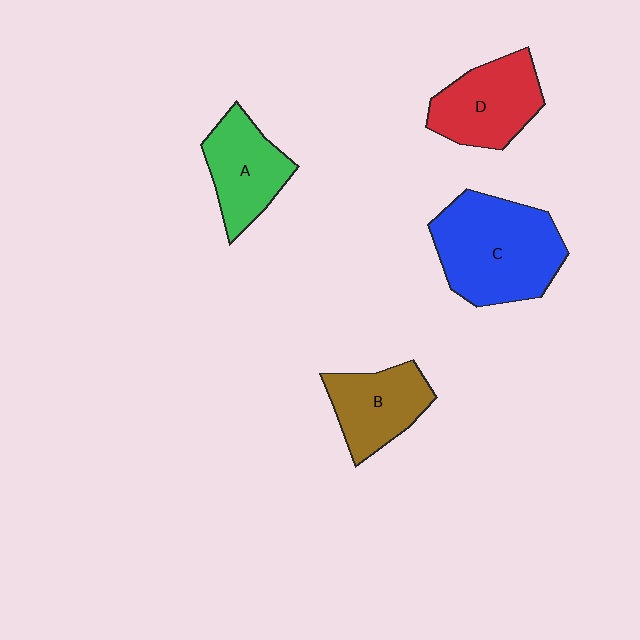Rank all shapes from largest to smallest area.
From largest to smallest: C (blue), D (red), A (green), B (brown).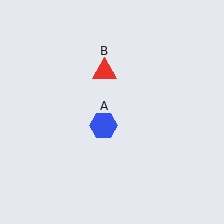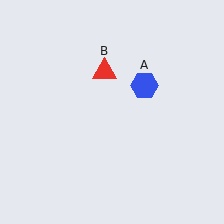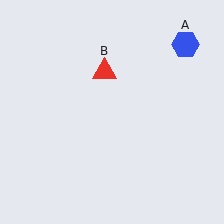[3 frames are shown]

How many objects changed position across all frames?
1 object changed position: blue hexagon (object A).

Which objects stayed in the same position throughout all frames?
Red triangle (object B) remained stationary.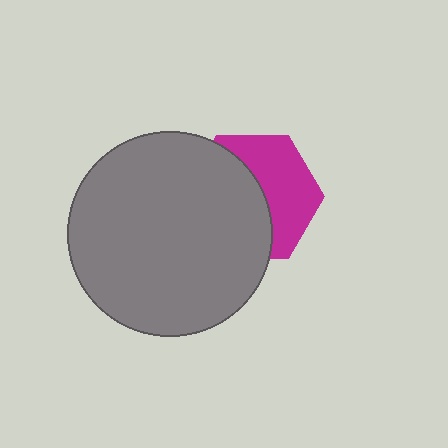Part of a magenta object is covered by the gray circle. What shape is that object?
It is a hexagon.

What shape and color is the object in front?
The object in front is a gray circle.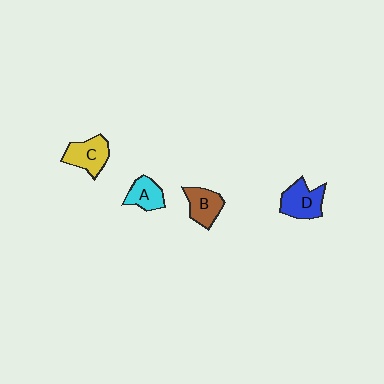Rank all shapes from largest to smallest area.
From largest to smallest: D (blue), C (yellow), B (brown), A (cyan).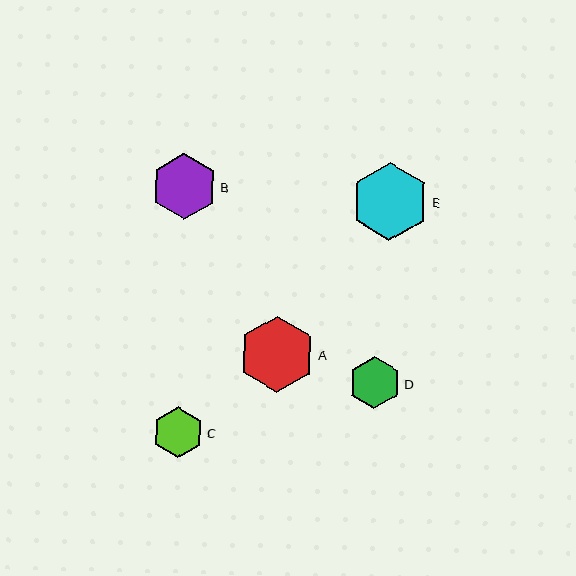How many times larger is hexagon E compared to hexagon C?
Hexagon E is approximately 1.5 times the size of hexagon C.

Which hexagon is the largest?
Hexagon E is the largest with a size of approximately 77 pixels.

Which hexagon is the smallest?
Hexagon C is the smallest with a size of approximately 51 pixels.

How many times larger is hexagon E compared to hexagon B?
Hexagon E is approximately 1.2 times the size of hexagon B.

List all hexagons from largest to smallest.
From largest to smallest: E, A, B, D, C.